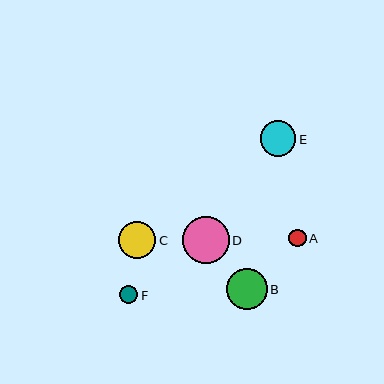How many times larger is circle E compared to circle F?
Circle E is approximately 1.9 times the size of circle F.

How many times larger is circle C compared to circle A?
Circle C is approximately 2.1 times the size of circle A.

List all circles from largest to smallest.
From largest to smallest: D, B, C, E, F, A.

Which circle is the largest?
Circle D is the largest with a size of approximately 47 pixels.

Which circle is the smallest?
Circle A is the smallest with a size of approximately 17 pixels.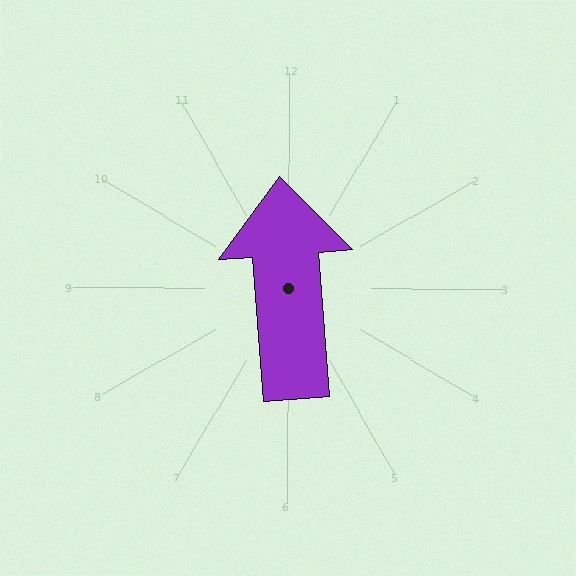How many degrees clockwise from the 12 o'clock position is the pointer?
Approximately 356 degrees.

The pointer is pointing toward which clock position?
Roughly 12 o'clock.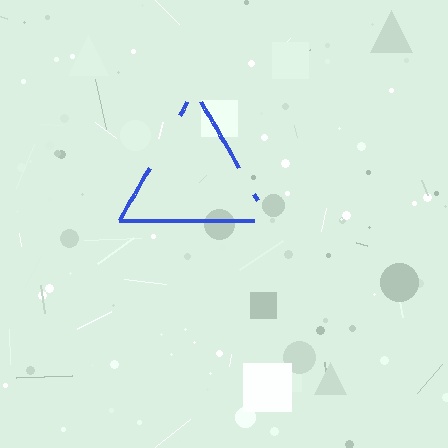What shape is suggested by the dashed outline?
The dashed outline suggests a triangle.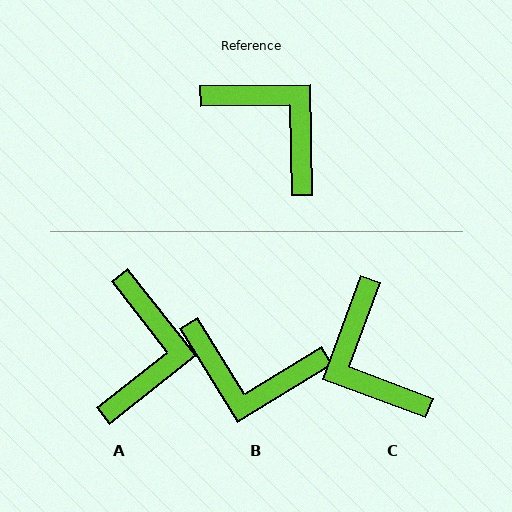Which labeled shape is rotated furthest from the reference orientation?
C, about 159 degrees away.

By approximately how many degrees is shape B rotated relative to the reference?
Approximately 149 degrees clockwise.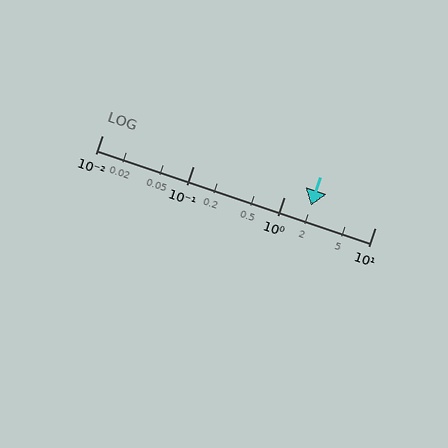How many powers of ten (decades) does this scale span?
The scale spans 3 decades, from 0.01 to 10.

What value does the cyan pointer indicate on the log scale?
The pointer indicates approximately 2.